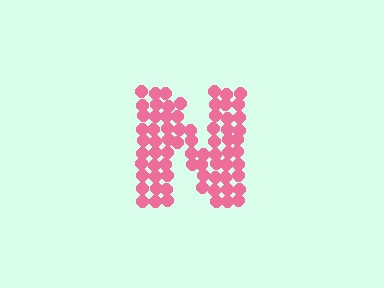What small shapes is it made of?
It is made of small circles.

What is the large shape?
The large shape is the letter N.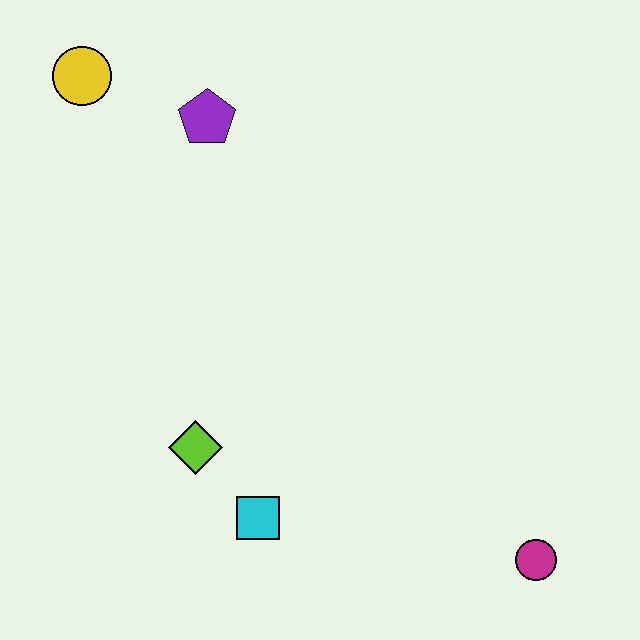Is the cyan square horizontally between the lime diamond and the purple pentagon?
No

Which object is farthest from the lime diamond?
The yellow circle is farthest from the lime diamond.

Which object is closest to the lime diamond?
The cyan square is closest to the lime diamond.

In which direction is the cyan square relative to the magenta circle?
The cyan square is to the left of the magenta circle.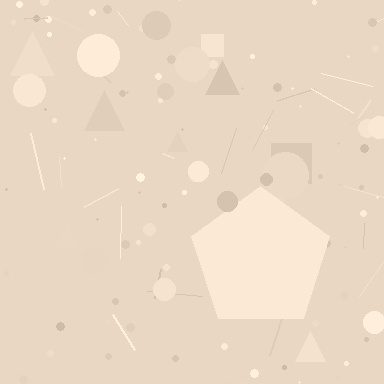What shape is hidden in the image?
A pentagon is hidden in the image.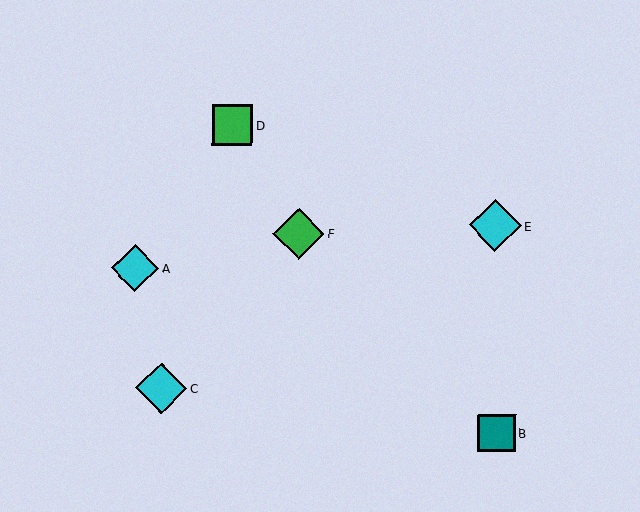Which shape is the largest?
The cyan diamond (labeled E) is the largest.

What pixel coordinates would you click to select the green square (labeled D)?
Click at (232, 125) to select the green square D.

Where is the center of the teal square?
The center of the teal square is at (496, 433).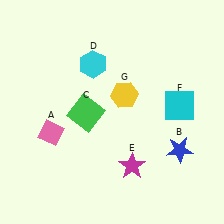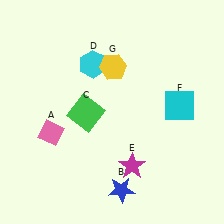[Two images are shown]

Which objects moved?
The objects that moved are: the blue star (B), the yellow hexagon (G).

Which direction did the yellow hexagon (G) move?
The yellow hexagon (G) moved up.